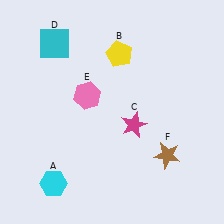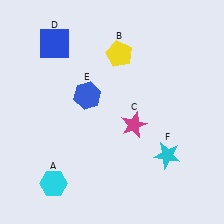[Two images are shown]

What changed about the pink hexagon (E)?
In Image 1, E is pink. In Image 2, it changed to blue.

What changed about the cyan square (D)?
In Image 1, D is cyan. In Image 2, it changed to blue.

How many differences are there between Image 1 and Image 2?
There are 3 differences between the two images.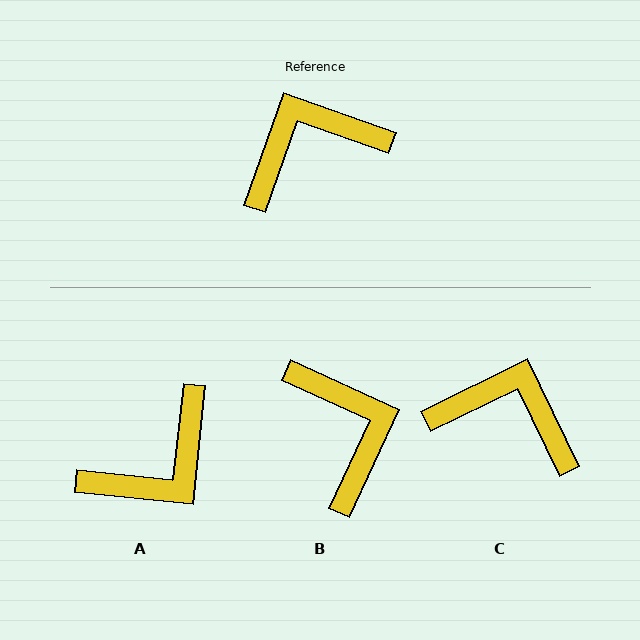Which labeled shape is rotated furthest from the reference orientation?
A, about 167 degrees away.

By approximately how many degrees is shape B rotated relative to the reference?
Approximately 95 degrees clockwise.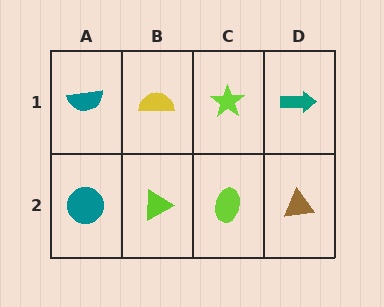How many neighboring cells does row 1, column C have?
3.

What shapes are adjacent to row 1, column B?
A lime triangle (row 2, column B), a teal semicircle (row 1, column A), a lime star (row 1, column C).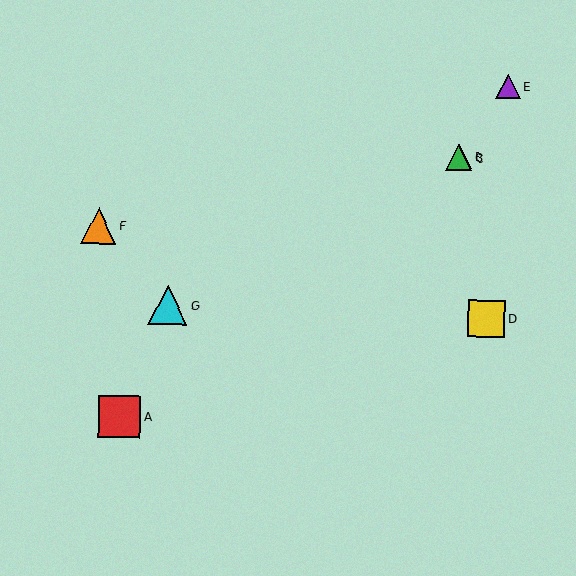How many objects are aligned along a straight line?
3 objects (B, C, G) are aligned along a straight line.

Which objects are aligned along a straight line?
Objects B, C, G are aligned along a straight line.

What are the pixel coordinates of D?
Object D is at (487, 319).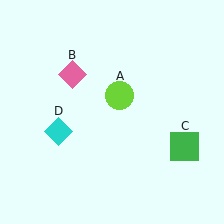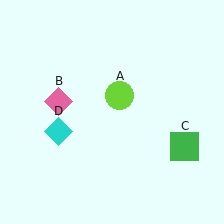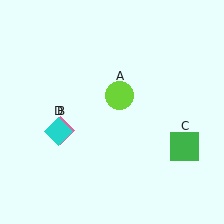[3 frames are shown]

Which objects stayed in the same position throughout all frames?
Lime circle (object A) and green square (object C) and cyan diamond (object D) remained stationary.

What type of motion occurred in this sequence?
The pink diamond (object B) rotated counterclockwise around the center of the scene.